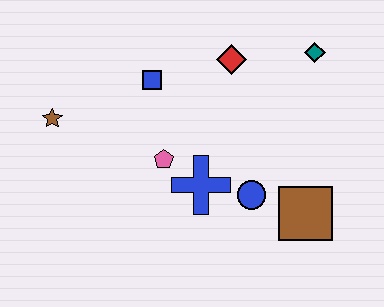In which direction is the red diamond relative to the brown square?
The red diamond is above the brown square.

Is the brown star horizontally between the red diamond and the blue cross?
No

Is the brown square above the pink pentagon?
No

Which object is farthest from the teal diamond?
The brown star is farthest from the teal diamond.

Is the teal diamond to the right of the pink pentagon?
Yes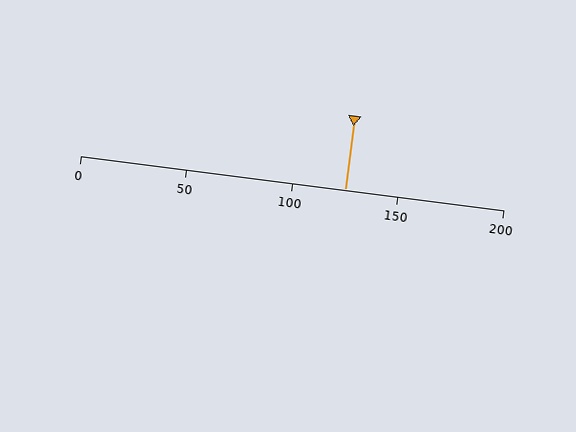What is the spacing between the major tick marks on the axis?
The major ticks are spaced 50 apart.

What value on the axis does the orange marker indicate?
The marker indicates approximately 125.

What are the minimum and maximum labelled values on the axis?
The axis runs from 0 to 200.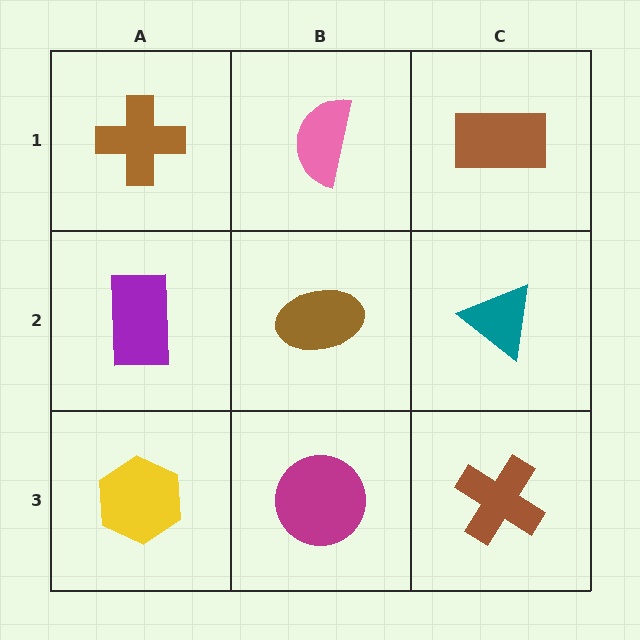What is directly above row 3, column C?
A teal triangle.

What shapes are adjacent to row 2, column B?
A pink semicircle (row 1, column B), a magenta circle (row 3, column B), a purple rectangle (row 2, column A), a teal triangle (row 2, column C).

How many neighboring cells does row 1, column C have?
2.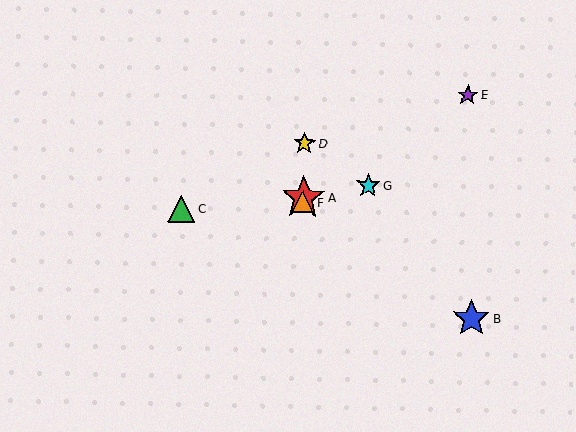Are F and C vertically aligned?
No, F is at x≈303 and C is at x≈181.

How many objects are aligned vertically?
3 objects (A, D, F) are aligned vertically.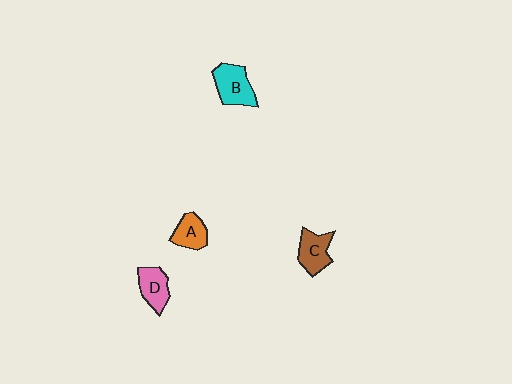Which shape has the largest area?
Shape B (cyan).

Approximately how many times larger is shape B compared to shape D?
Approximately 1.3 times.